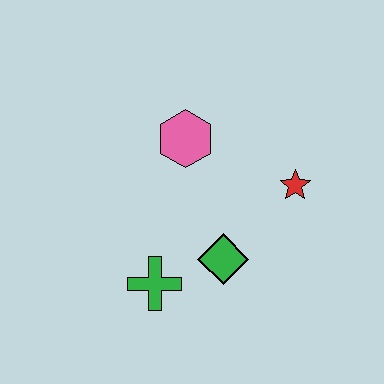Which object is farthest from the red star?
The green cross is farthest from the red star.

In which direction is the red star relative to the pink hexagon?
The red star is to the right of the pink hexagon.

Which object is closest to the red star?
The green diamond is closest to the red star.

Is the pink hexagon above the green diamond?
Yes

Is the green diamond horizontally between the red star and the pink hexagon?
Yes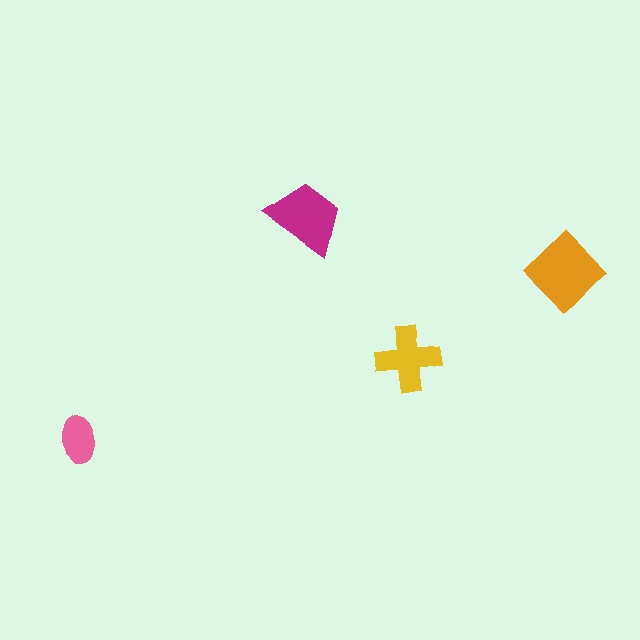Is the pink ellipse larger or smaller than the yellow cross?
Smaller.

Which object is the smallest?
The pink ellipse.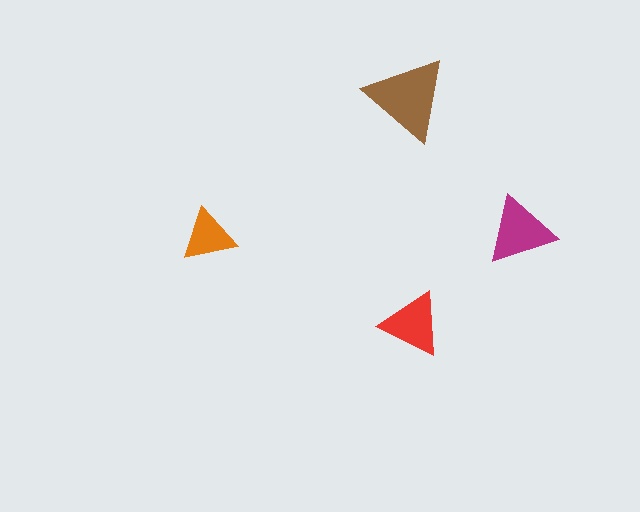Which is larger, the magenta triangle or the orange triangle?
The magenta one.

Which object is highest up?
The brown triangle is topmost.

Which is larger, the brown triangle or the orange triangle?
The brown one.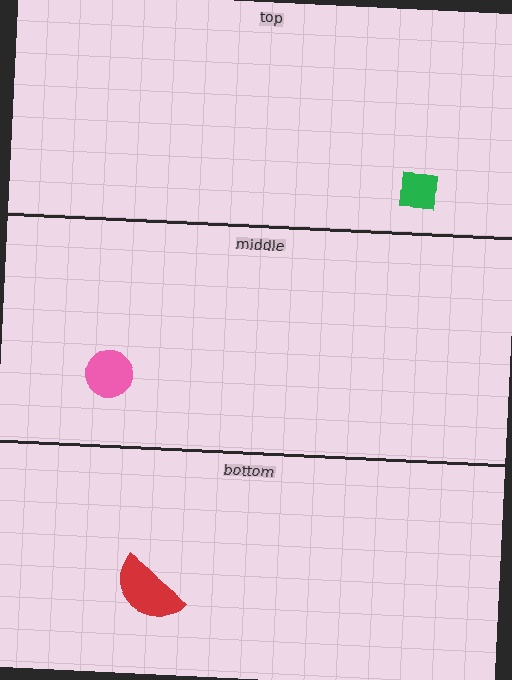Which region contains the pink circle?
The middle region.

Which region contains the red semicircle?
The bottom region.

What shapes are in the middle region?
The pink circle.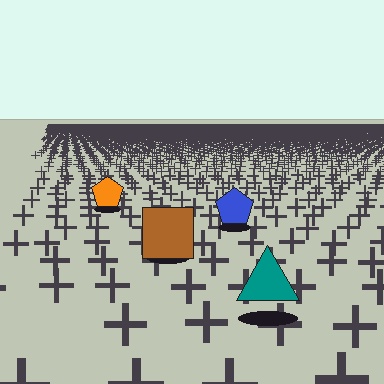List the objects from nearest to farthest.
From nearest to farthest: the teal triangle, the brown square, the blue pentagon, the orange pentagon.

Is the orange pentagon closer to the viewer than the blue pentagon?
No. The blue pentagon is closer — you can tell from the texture gradient: the ground texture is coarser near it.